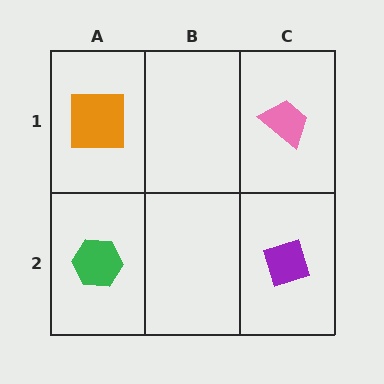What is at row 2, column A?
A green hexagon.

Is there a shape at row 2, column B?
No, that cell is empty.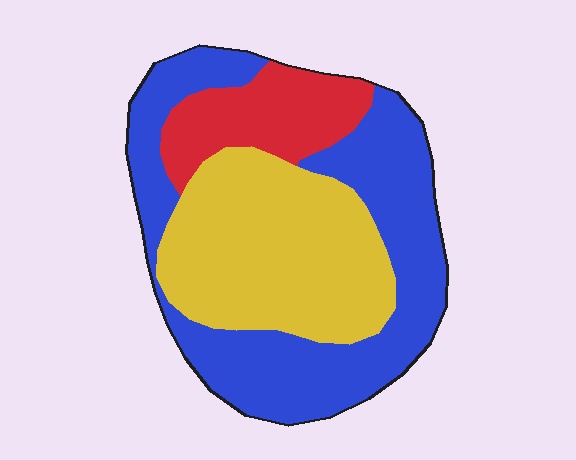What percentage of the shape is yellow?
Yellow takes up about three eighths (3/8) of the shape.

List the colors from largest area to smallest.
From largest to smallest: blue, yellow, red.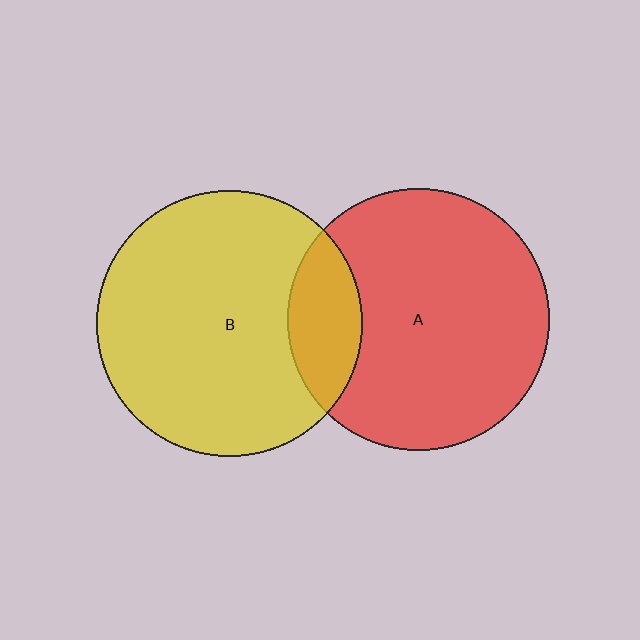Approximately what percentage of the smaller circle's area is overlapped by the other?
Approximately 20%.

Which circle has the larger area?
Circle B (yellow).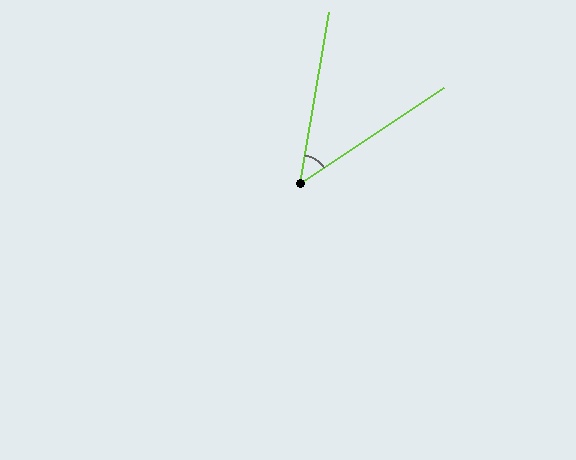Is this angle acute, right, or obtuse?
It is acute.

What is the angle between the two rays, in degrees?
Approximately 47 degrees.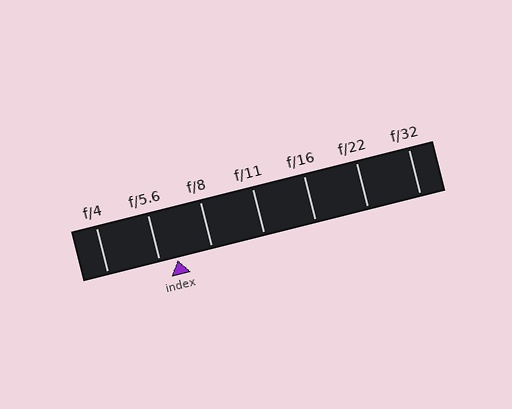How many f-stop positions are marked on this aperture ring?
There are 7 f-stop positions marked.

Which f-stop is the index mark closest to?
The index mark is closest to f/5.6.